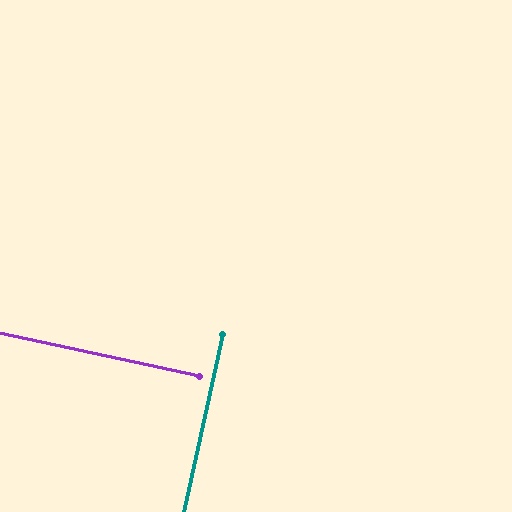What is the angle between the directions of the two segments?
Approximately 90 degrees.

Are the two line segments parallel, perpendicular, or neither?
Perpendicular — they meet at approximately 90°.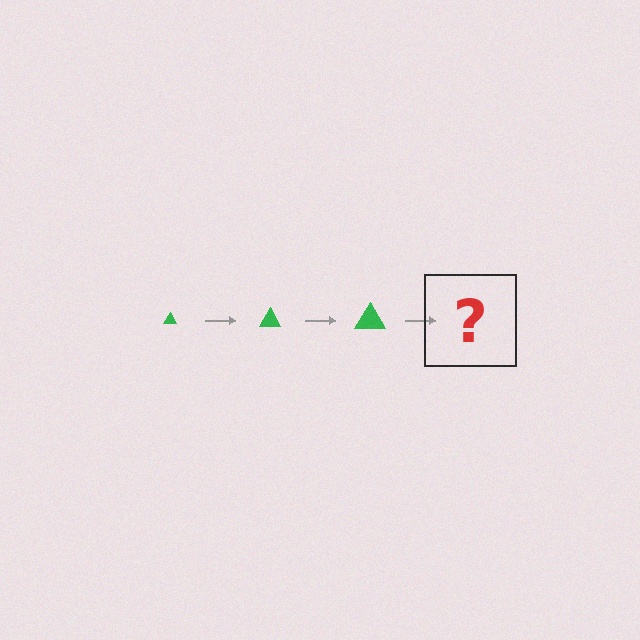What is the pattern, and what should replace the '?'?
The pattern is that the triangle gets progressively larger each step. The '?' should be a green triangle, larger than the previous one.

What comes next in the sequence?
The next element should be a green triangle, larger than the previous one.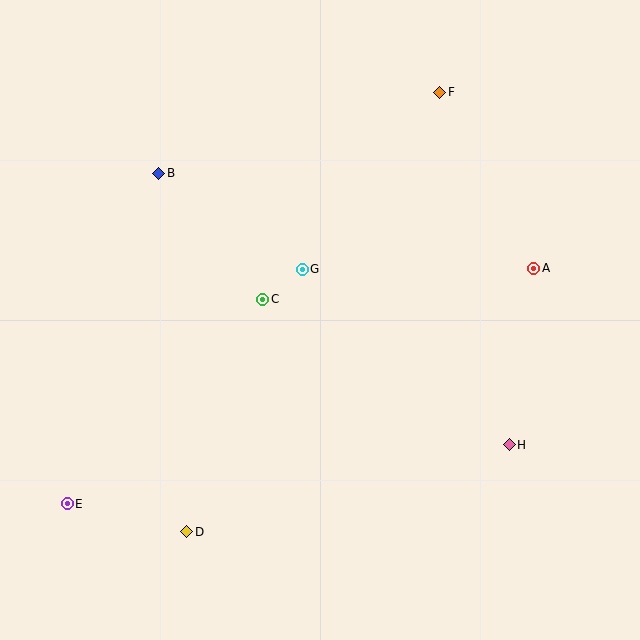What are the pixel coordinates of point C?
Point C is at (263, 299).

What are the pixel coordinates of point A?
Point A is at (534, 268).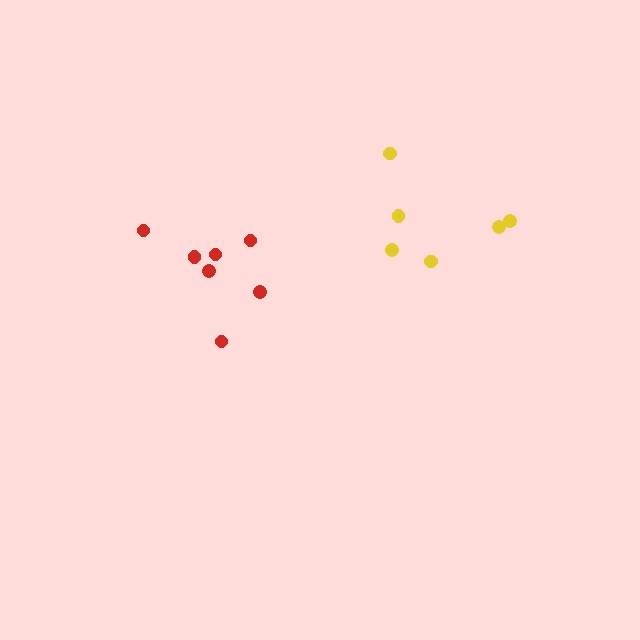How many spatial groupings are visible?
There are 2 spatial groupings.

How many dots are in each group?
Group 1: 7 dots, Group 2: 6 dots (13 total).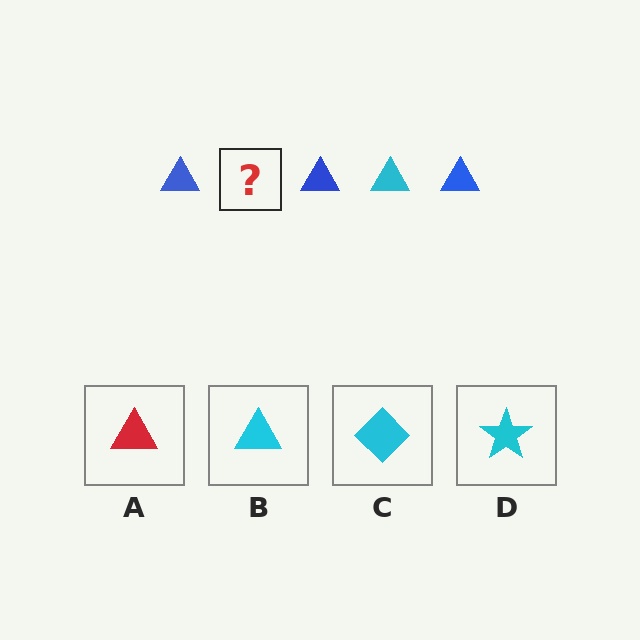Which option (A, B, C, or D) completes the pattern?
B.